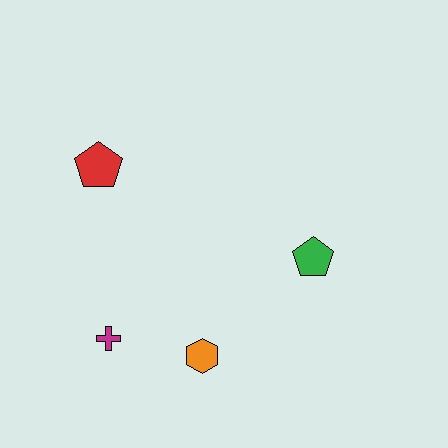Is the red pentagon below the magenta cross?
No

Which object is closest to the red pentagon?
The magenta cross is closest to the red pentagon.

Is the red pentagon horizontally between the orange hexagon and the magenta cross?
No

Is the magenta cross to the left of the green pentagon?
Yes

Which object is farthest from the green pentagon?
The red pentagon is farthest from the green pentagon.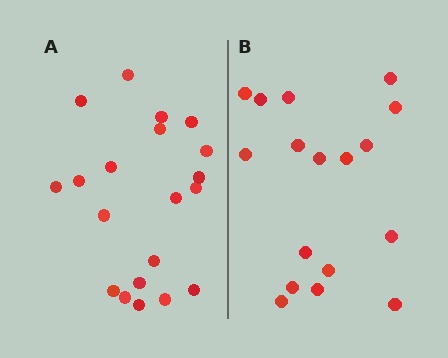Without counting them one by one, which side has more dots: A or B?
Region A (the left region) has more dots.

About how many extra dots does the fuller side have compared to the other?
Region A has just a few more — roughly 2 or 3 more dots than region B.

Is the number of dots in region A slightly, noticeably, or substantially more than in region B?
Region A has only slightly more — the two regions are fairly close. The ratio is roughly 1.2 to 1.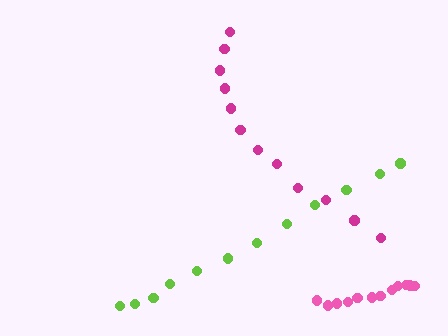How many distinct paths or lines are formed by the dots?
There are 3 distinct paths.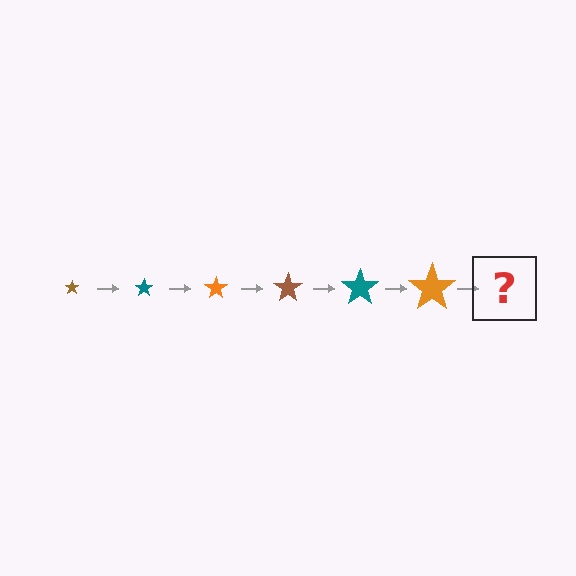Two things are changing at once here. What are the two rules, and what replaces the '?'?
The two rules are that the star grows larger each step and the color cycles through brown, teal, and orange. The '?' should be a brown star, larger than the previous one.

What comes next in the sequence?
The next element should be a brown star, larger than the previous one.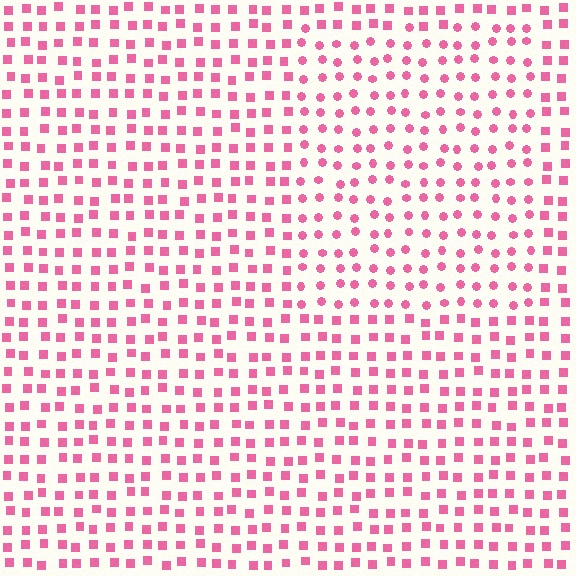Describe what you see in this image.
The image is filled with small pink elements arranged in a uniform grid. A rectangle-shaped region contains circles, while the surrounding area contains squares. The boundary is defined purely by the change in element shape.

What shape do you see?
I see a rectangle.